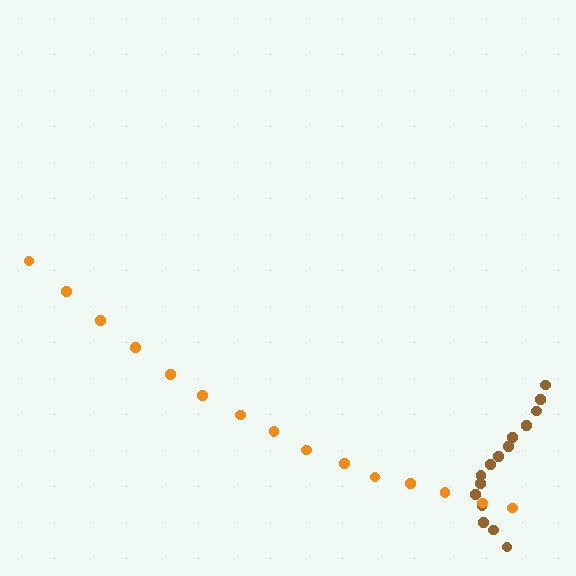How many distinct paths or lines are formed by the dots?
There are 2 distinct paths.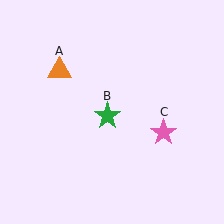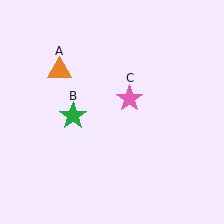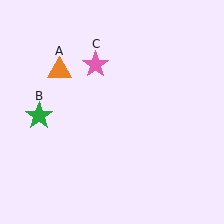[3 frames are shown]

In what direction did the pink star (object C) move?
The pink star (object C) moved up and to the left.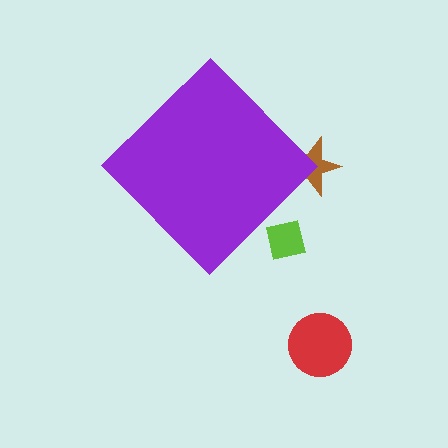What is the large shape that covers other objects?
A purple diamond.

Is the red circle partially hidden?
No, the red circle is fully visible.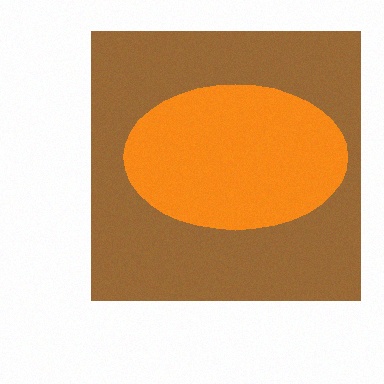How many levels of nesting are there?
2.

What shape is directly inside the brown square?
The orange ellipse.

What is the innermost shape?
The orange ellipse.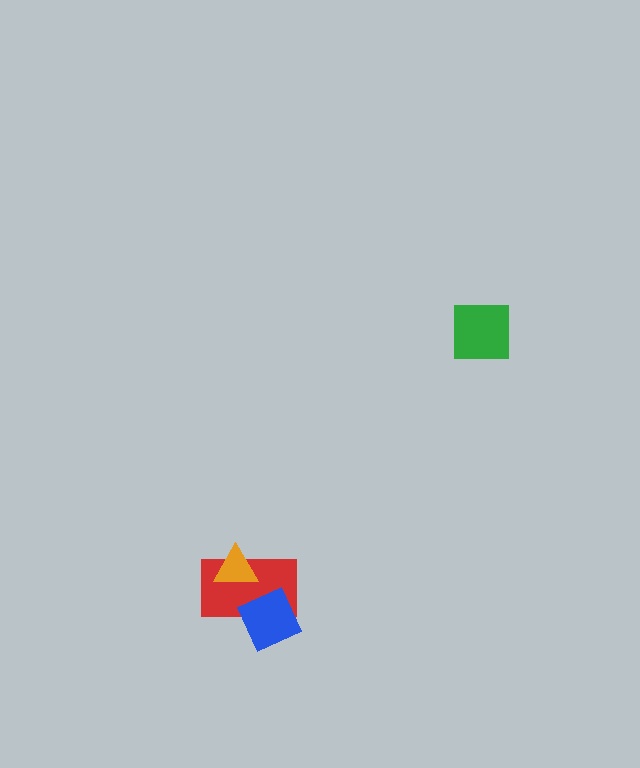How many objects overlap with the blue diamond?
1 object overlaps with the blue diamond.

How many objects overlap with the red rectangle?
2 objects overlap with the red rectangle.